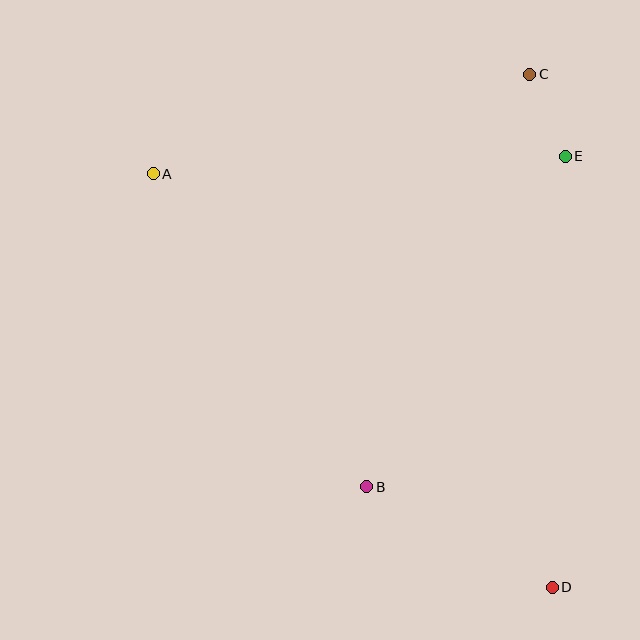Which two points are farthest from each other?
Points A and D are farthest from each other.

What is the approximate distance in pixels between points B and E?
The distance between B and E is approximately 386 pixels.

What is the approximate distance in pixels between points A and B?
The distance between A and B is approximately 379 pixels.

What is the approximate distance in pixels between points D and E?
The distance between D and E is approximately 431 pixels.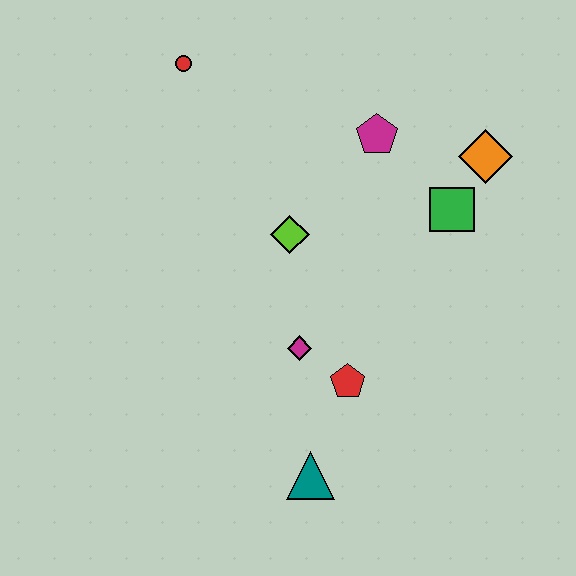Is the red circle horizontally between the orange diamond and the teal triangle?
No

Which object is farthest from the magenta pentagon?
The teal triangle is farthest from the magenta pentagon.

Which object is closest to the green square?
The orange diamond is closest to the green square.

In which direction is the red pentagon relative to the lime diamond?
The red pentagon is below the lime diamond.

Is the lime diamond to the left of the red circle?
No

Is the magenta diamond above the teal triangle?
Yes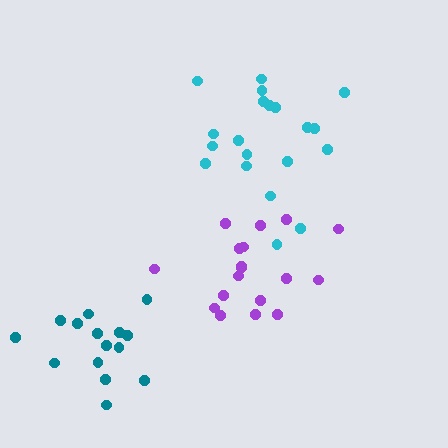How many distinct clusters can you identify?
There are 3 distinct clusters.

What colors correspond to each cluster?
The clusters are colored: purple, teal, cyan.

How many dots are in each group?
Group 1: 18 dots, Group 2: 15 dots, Group 3: 20 dots (53 total).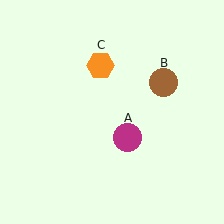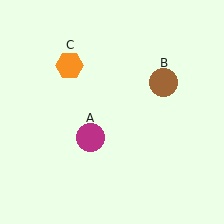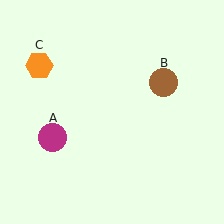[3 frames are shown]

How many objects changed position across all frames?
2 objects changed position: magenta circle (object A), orange hexagon (object C).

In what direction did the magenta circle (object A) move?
The magenta circle (object A) moved left.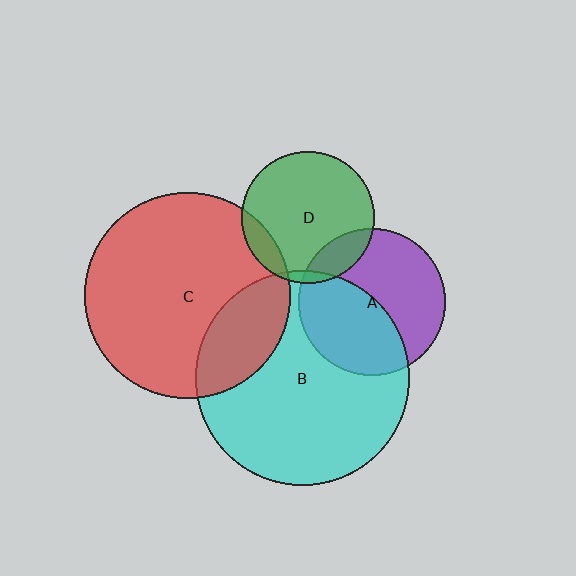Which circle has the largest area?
Circle B (cyan).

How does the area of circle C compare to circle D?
Approximately 2.4 times.